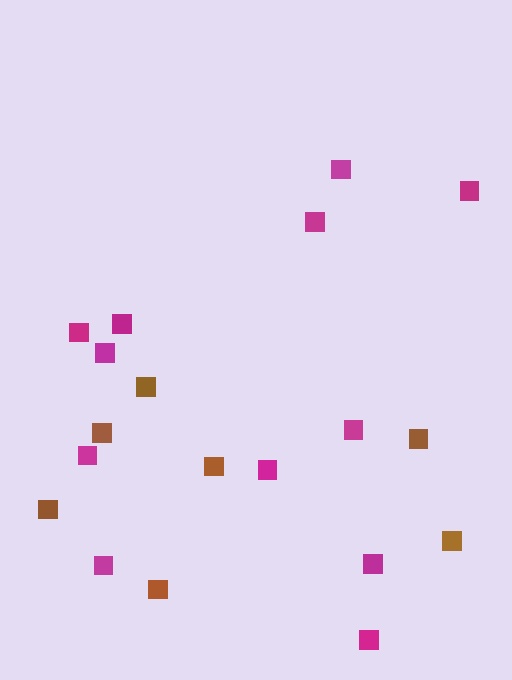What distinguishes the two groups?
There are 2 groups: one group of magenta squares (12) and one group of brown squares (7).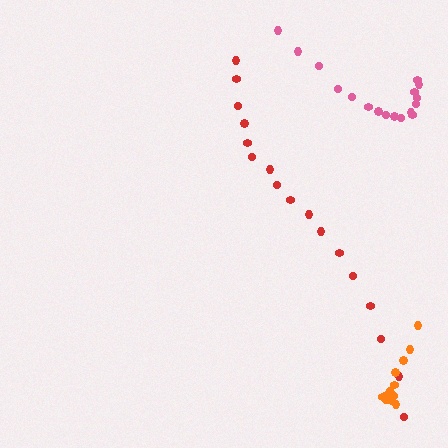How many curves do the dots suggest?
There are 3 distinct paths.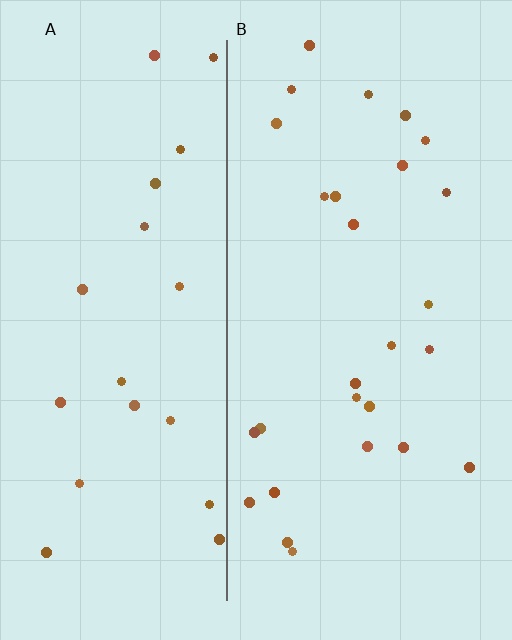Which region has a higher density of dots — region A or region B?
B (the right).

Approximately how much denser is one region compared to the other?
Approximately 1.3× — region B over region A.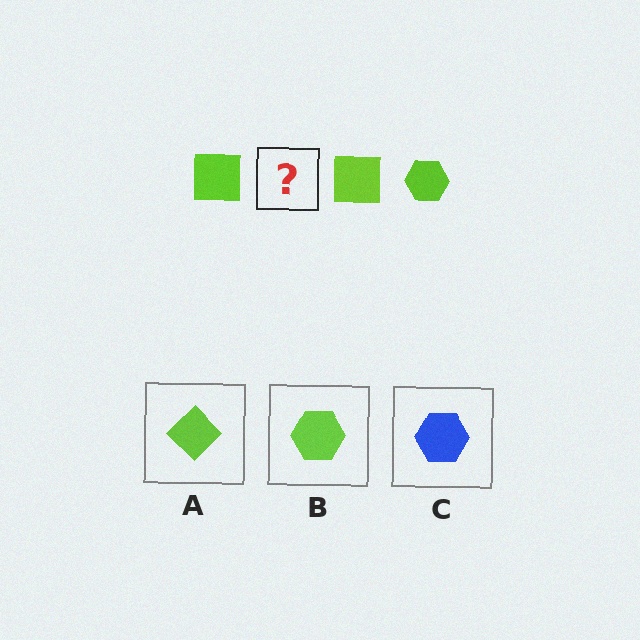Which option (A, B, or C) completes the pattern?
B.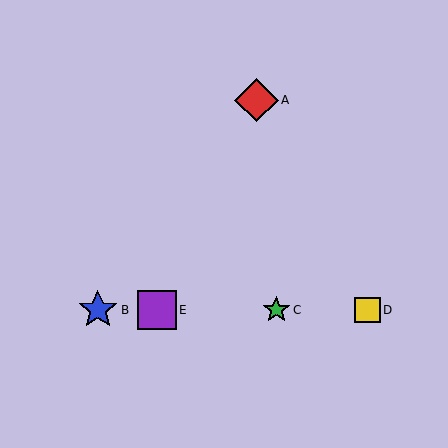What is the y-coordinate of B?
Object B is at y≈310.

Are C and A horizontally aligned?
No, C is at y≈310 and A is at y≈100.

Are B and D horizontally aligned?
Yes, both are at y≈310.